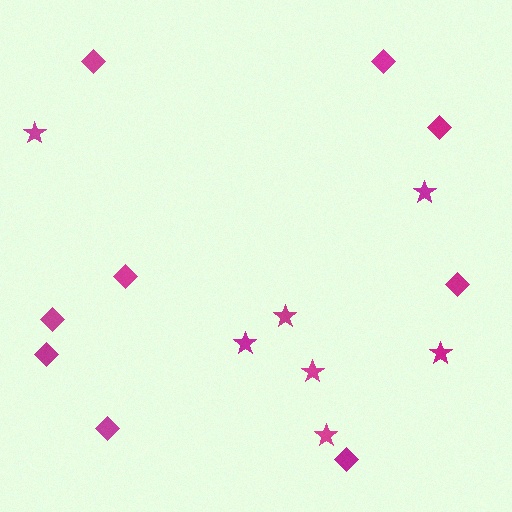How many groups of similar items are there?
There are 2 groups: one group of stars (7) and one group of diamonds (9).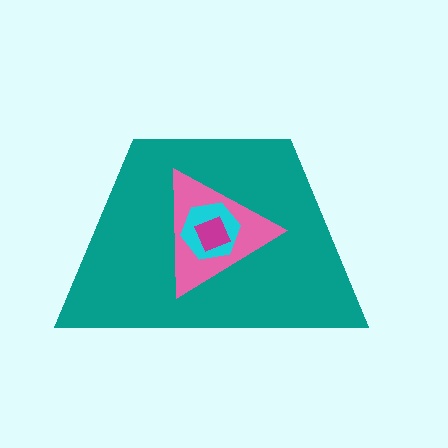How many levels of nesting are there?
4.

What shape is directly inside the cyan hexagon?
The magenta diamond.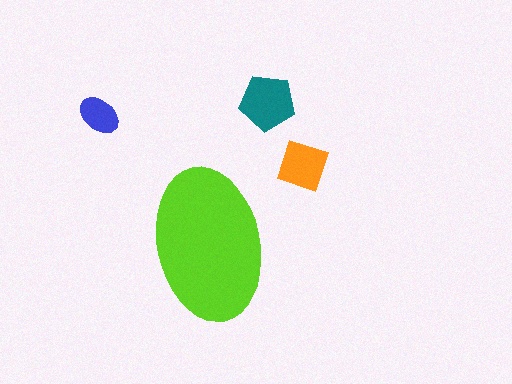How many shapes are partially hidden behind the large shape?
0 shapes are partially hidden.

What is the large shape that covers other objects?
A lime ellipse.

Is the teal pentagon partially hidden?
No, the teal pentagon is fully visible.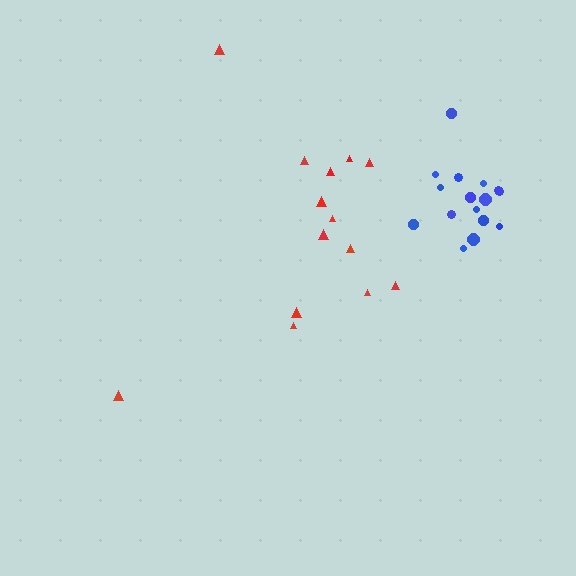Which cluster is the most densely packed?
Blue.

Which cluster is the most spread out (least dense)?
Red.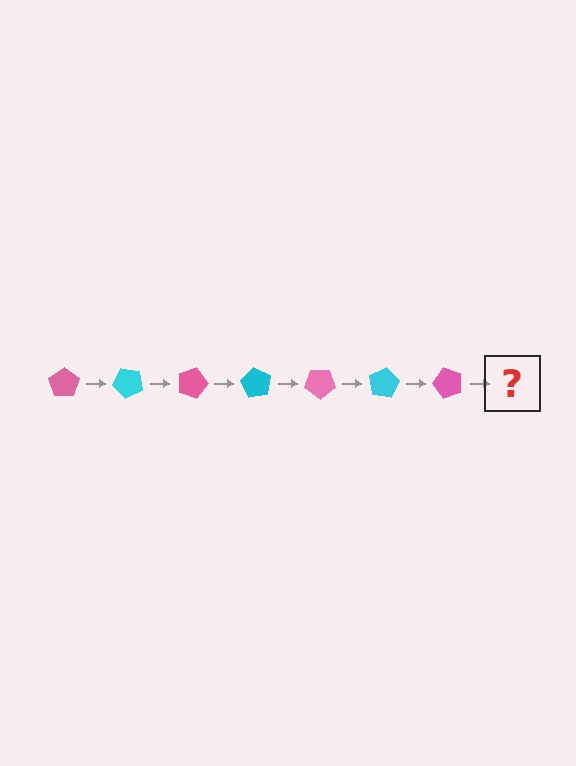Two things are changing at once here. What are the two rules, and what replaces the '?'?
The two rules are that it rotates 45 degrees each step and the color cycles through pink and cyan. The '?' should be a cyan pentagon, rotated 315 degrees from the start.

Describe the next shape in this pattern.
It should be a cyan pentagon, rotated 315 degrees from the start.